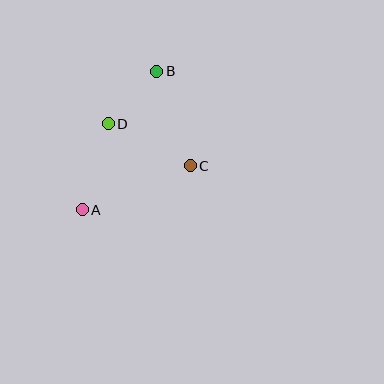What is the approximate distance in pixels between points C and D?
The distance between C and D is approximately 92 pixels.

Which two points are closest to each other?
Points B and D are closest to each other.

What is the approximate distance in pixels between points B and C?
The distance between B and C is approximately 100 pixels.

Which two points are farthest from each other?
Points A and B are farthest from each other.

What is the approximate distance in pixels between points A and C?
The distance between A and C is approximately 116 pixels.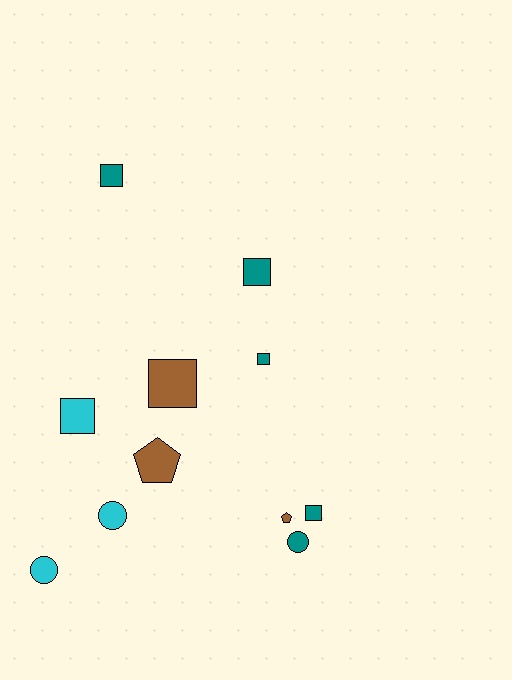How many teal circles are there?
There is 1 teal circle.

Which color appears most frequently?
Teal, with 5 objects.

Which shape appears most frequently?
Square, with 6 objects.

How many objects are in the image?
There are 11 objects.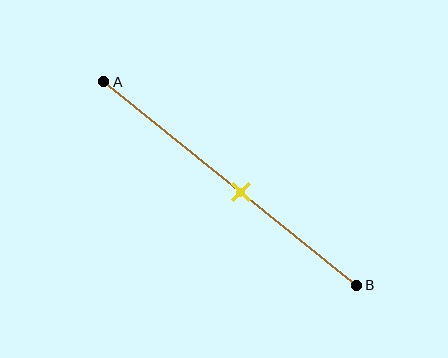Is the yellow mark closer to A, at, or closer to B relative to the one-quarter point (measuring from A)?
The yellow mark is closer to point B than the one-quarter point of segment AB.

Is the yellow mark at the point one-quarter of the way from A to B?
No, the mark is at about 55% from A, not at the 25% one-quarter point.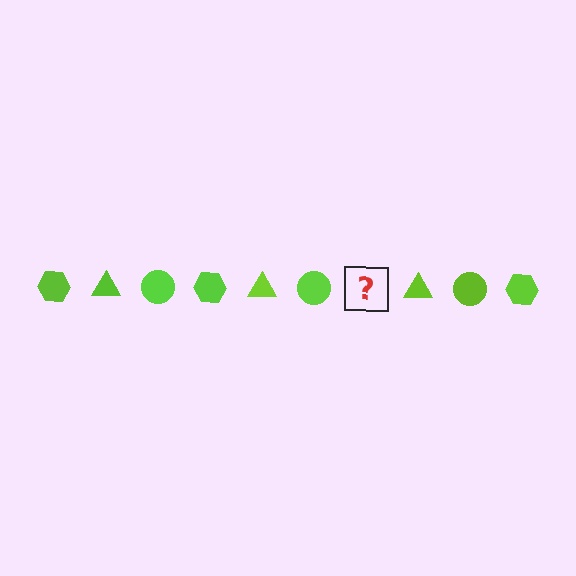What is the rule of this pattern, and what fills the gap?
The rule is that the pattern cycles through hexagon, triangle, circle shapes in lime. The gap should be filled with a lime hexagon.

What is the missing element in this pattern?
The missing element is a lime hexagon.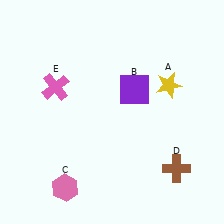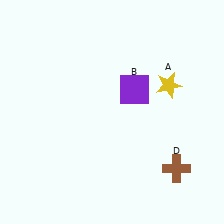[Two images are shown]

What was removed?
The pink cross (E), the pink hexagon (C) were removed in Image 2.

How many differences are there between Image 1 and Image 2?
There are 2 differences between the two images.